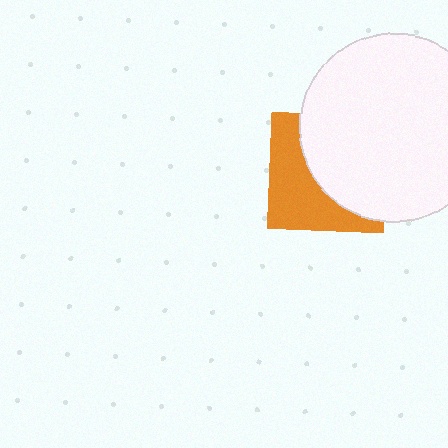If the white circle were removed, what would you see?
You would see the complete orange square.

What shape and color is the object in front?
The object in front is a white circle.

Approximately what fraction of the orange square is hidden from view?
Roughly 55% of the orange square is hidden behind the white circle.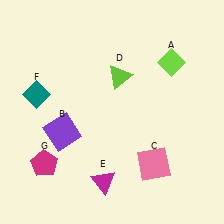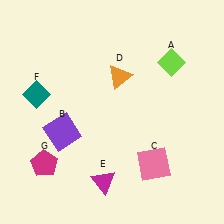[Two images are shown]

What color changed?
The triangle (D) changed from lime in Image 1 to orange in Image 2.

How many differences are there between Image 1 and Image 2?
There is 1 difference between the two images.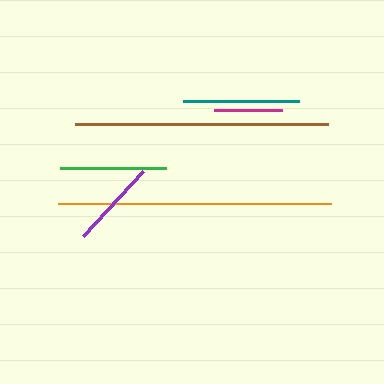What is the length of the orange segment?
The orange segment is approximately 273 pixels long.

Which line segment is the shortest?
The magenta line is the shortest at approximately 68 pixels.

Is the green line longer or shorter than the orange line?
The orange line is longer than the green line.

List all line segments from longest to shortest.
From longest to shortest: orange, brown, teal, green, purple, magenta.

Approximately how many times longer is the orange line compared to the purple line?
The orange line is approximately 3.1 times the length of the purple line.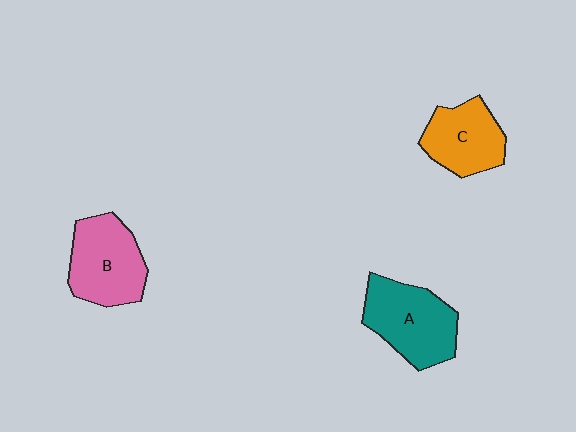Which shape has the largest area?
Shape A (teal).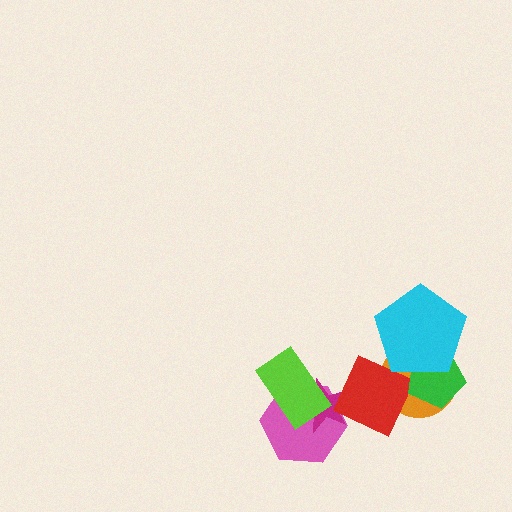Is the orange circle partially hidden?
Yes, it is partially covered by another shape.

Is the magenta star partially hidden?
Yes, it is partially covered by another shape.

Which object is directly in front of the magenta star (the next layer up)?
The lime rectangle is directly in front of the magenta star.